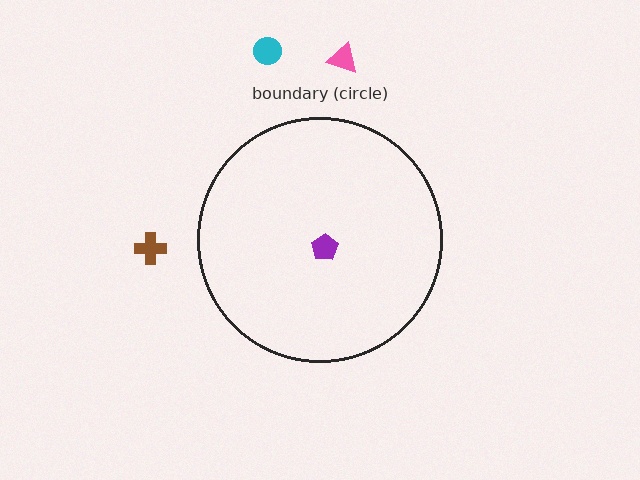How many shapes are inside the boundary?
1 inside, 3 outside.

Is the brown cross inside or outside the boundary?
Outside.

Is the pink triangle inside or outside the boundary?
Outside.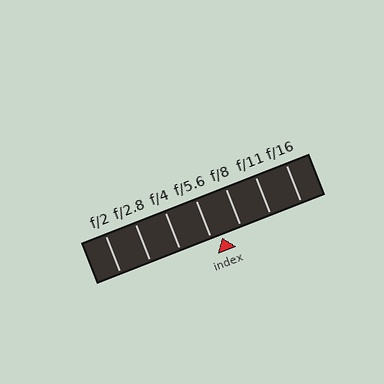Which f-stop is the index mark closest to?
The index mark is closest to f/5.6.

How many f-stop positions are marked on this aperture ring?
There are 7 f-stop positions marked.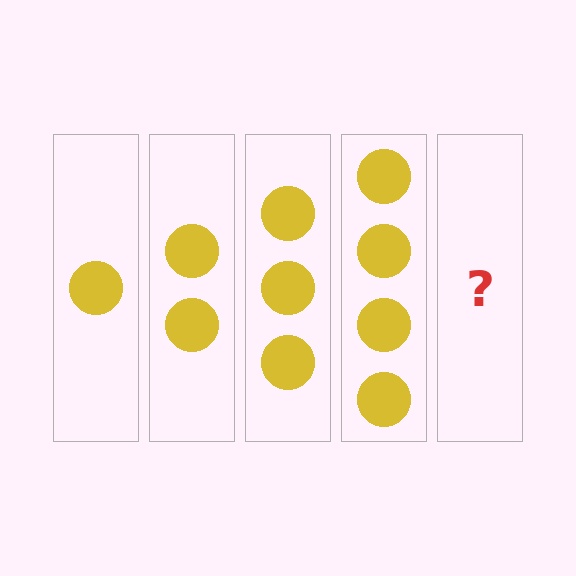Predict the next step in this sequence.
The next step is 5 circles.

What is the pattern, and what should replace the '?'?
The pattern is that each step adds one more circle. The '?' should be 5 circles.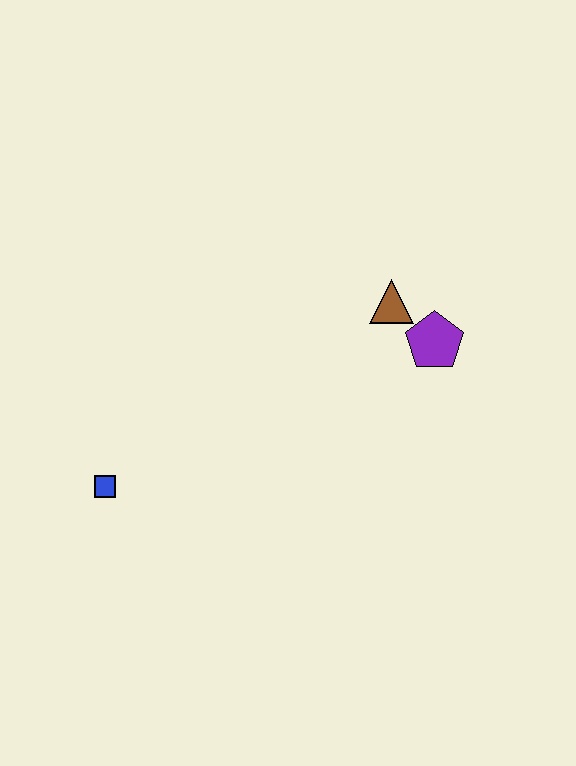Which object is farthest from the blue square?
The purple pentagon is farthest from the blue square.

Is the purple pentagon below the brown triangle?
Yes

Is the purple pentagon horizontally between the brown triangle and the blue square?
No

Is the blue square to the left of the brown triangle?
Yes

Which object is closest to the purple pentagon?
The brown triangle is closest to the purple pentagon.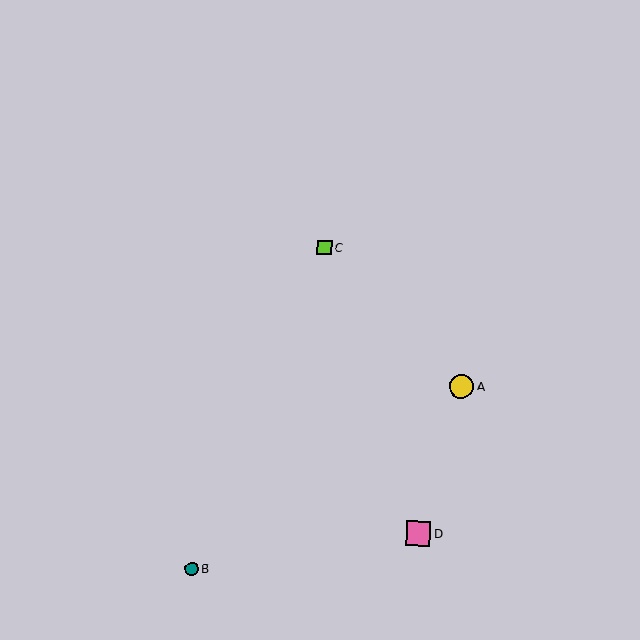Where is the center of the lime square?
The center of the lime square is at (324, 247).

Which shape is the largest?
The pink square (labeled D) is the largest.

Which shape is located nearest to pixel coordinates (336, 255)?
The lime square (labeled C) at (324, 247) is nearest to that location.